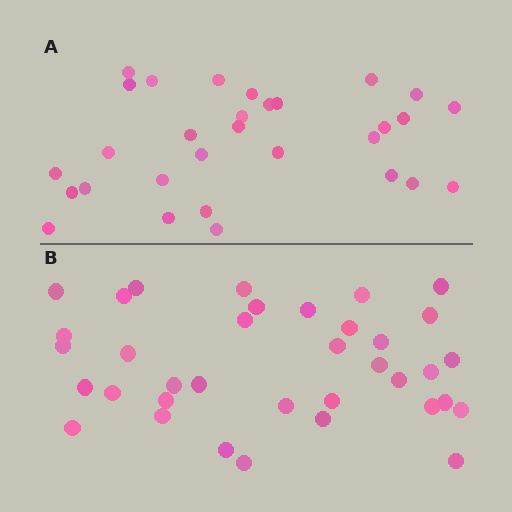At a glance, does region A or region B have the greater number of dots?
Region B (the bottom region) has more dots.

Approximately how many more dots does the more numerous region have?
Region B has about 6 more dots than region A.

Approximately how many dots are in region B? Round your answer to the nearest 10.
About 40 dots. (The exact count is 36, which rounds to 40.)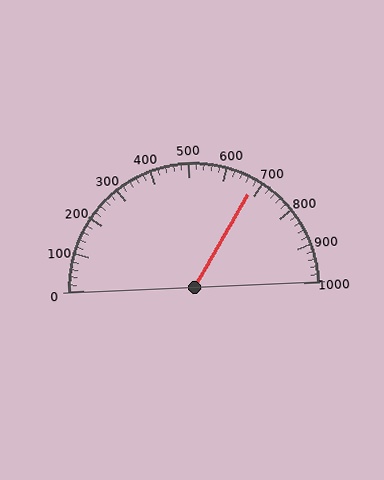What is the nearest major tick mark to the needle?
The nearest major tick mark is 700.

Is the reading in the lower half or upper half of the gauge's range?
The reading is in the upper half of the range (0 to 1000).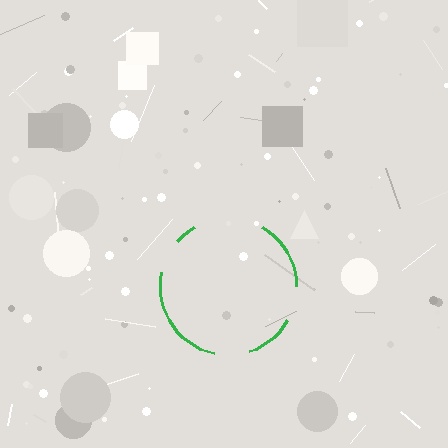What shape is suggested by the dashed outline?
The dashed outline suggests a circle.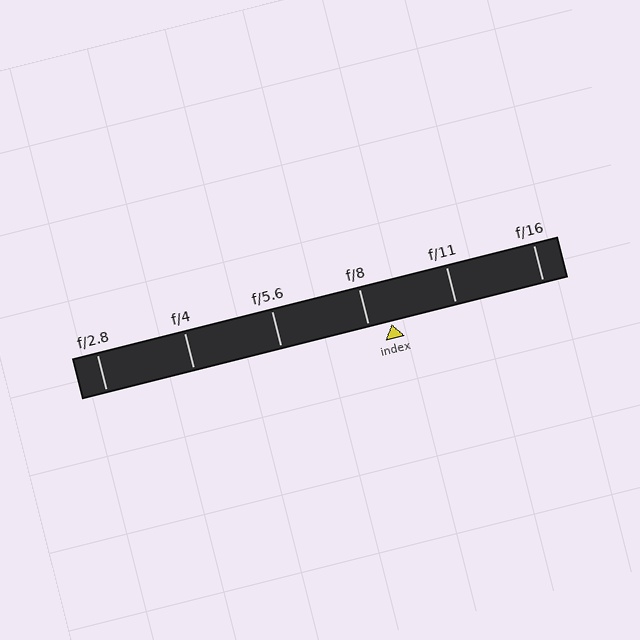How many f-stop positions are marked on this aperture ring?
There are 6 f-stop positions marked.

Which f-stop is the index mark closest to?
The index mark is closest to f/8.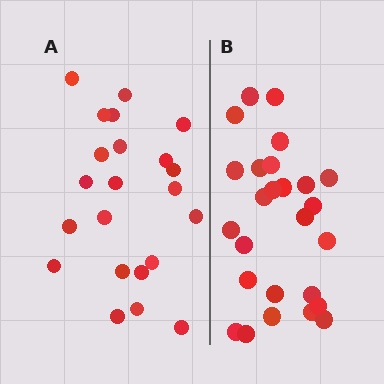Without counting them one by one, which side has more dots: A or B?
Region B (the right region) has more dots.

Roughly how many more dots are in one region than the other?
Region B has about 4 more dots than region A.